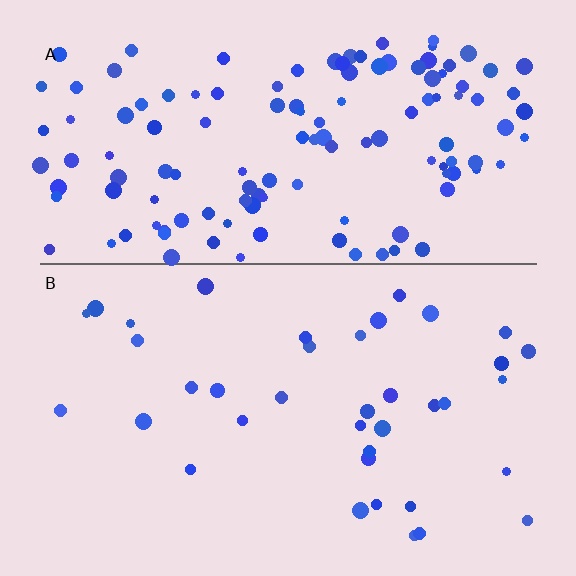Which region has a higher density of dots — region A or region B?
A (the top).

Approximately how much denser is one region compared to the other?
Approximately 3.4× — region A over region B.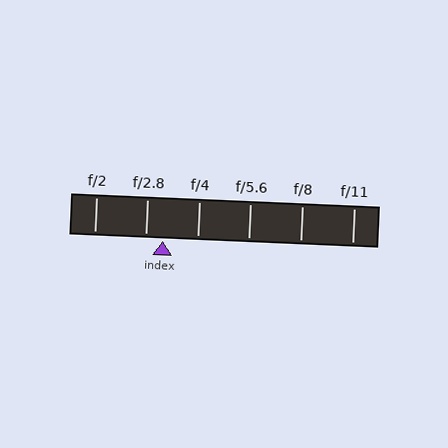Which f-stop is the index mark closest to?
The index mark is closest to f/2.8.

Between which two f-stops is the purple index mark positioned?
The index mark is between f/2.8 and f/4.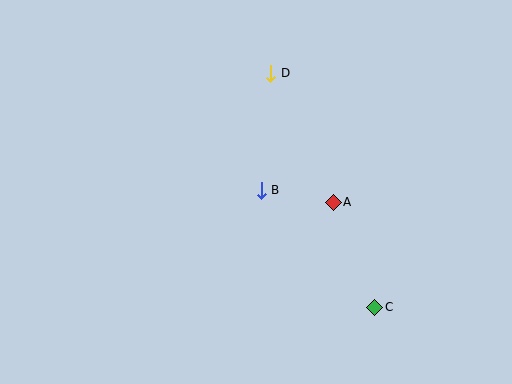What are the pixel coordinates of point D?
Point D is at (271, 73).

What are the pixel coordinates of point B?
Point B is at (261, 190).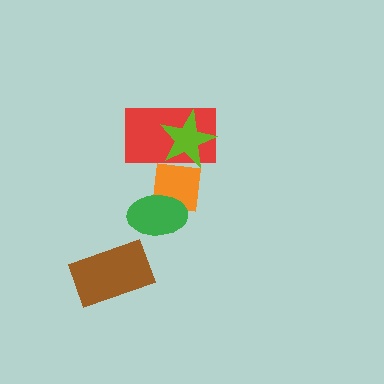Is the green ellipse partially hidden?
No, no other shape covers it.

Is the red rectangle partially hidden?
Yes, it is partially covered by another shape.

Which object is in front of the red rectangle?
The lime star is in front of the red rectangle.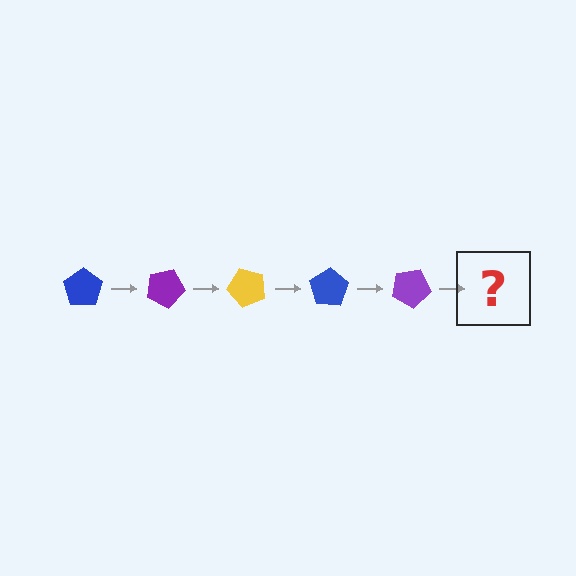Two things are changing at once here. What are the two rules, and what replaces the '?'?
The two rules are that it rotates 25 degrees each step and the color cycles through blue, purple, and yellow. The '?' should be a yellow pentagon, rotated 125 degrees from the start.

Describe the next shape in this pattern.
It should be a yellow pentagon, rotated 125 degrees from the start.